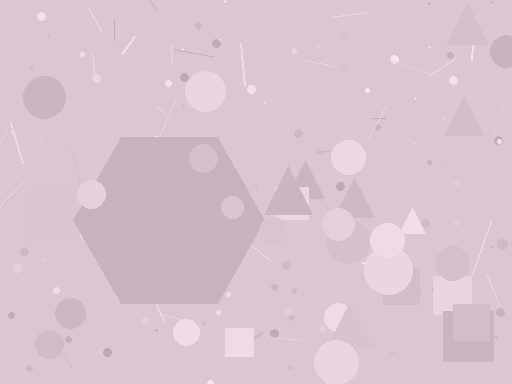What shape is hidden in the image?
A hexagon is hidden in the image.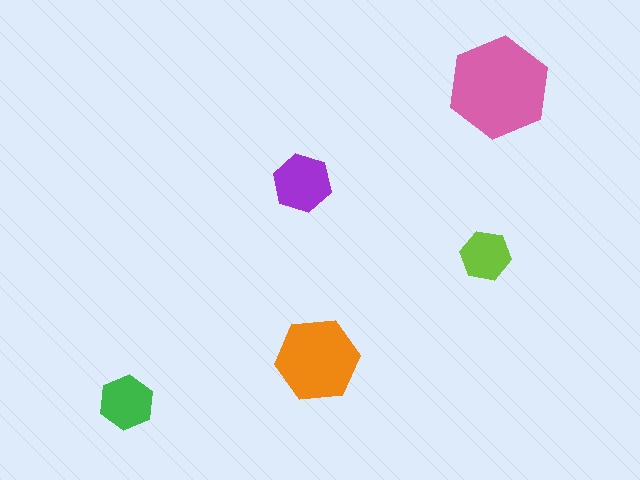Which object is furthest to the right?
The pink hexagon is rightmost.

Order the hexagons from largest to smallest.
the pink one, the orange one, the purple one, the green one, the lime one.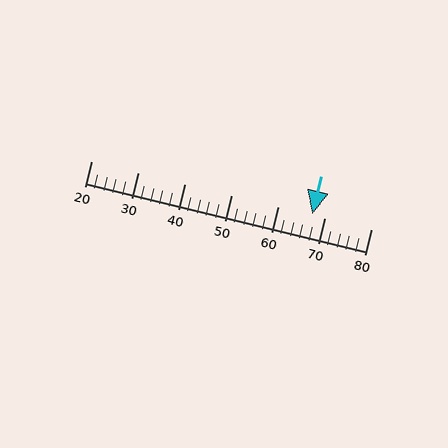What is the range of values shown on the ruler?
The ruler shows values from 20 to 80.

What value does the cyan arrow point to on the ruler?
The cyan arrow points to approximately 67.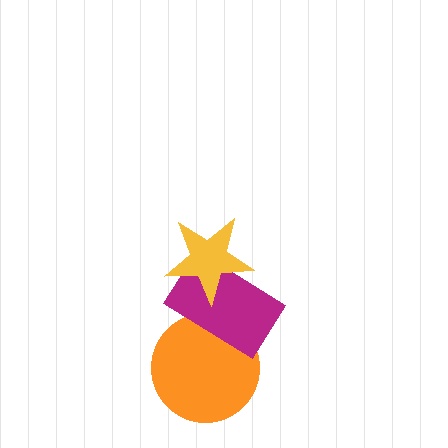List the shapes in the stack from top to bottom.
From top to bottom: the yellow star, the magenta rectangle, the orange circle.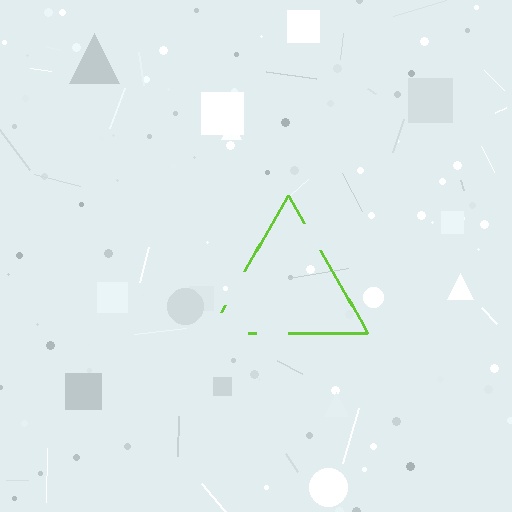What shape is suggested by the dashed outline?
The dashed outline suggests a triangle.